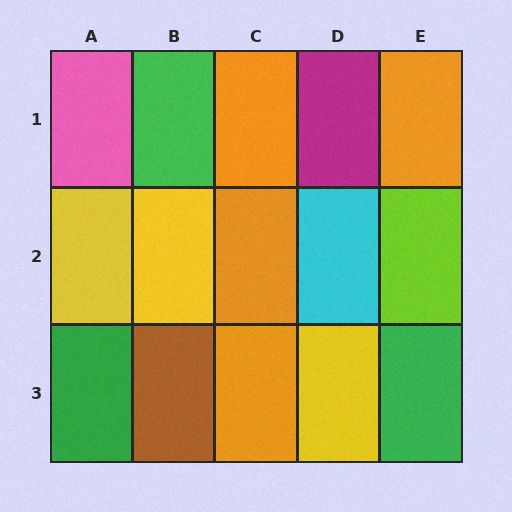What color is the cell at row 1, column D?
Magenta.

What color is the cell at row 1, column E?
Orange.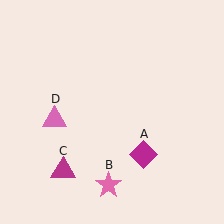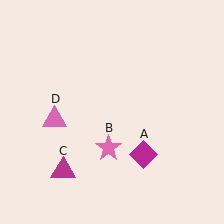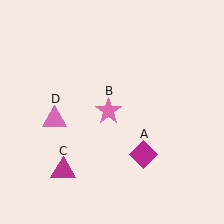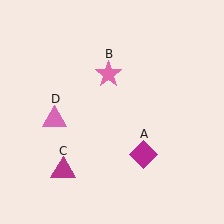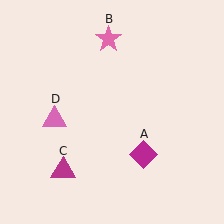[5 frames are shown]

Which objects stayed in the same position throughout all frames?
Magenta diamond (object A) and magenta triangle (object C) and pink triangle (object D) remained stationary.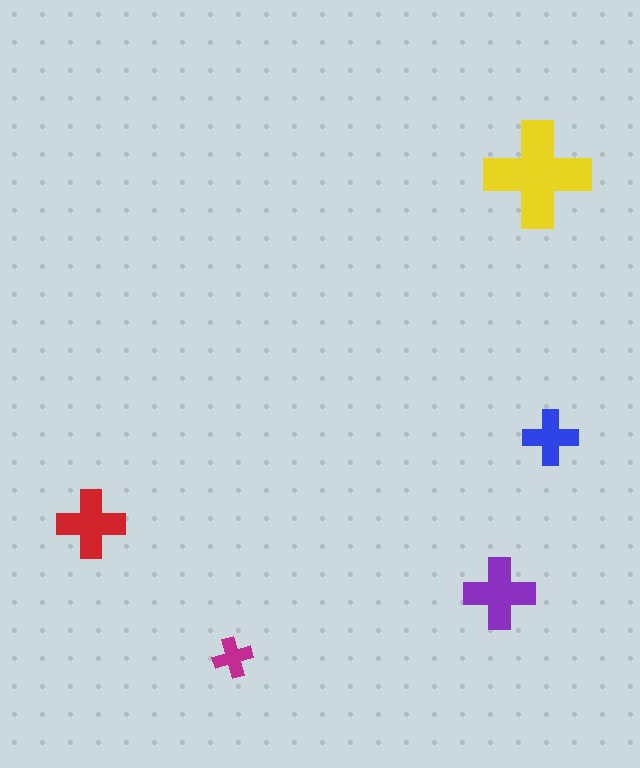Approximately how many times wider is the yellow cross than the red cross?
About 1.5 times wider.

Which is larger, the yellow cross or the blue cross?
The yellow one.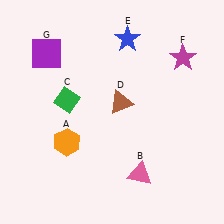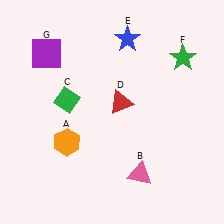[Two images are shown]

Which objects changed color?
D changed from brown to red. F changed from magenta to green.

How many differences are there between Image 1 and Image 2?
There are 2 differences between the two images.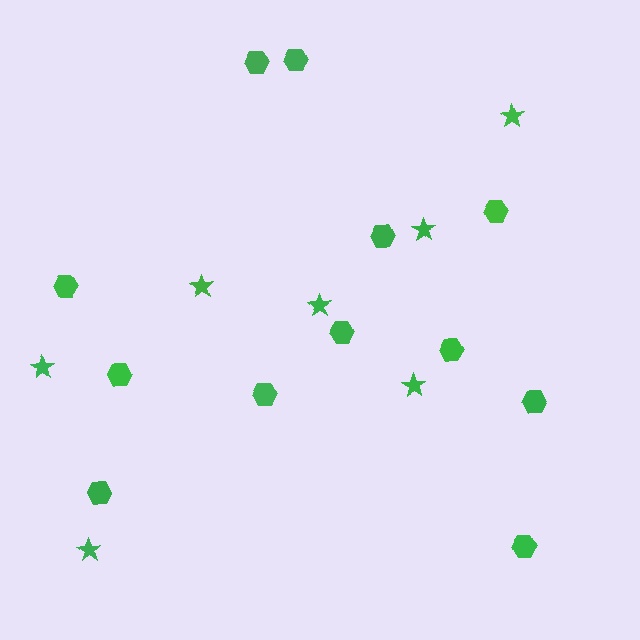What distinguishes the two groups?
There are 2 groups: one group of hexagons (12) and one group of stars (7).